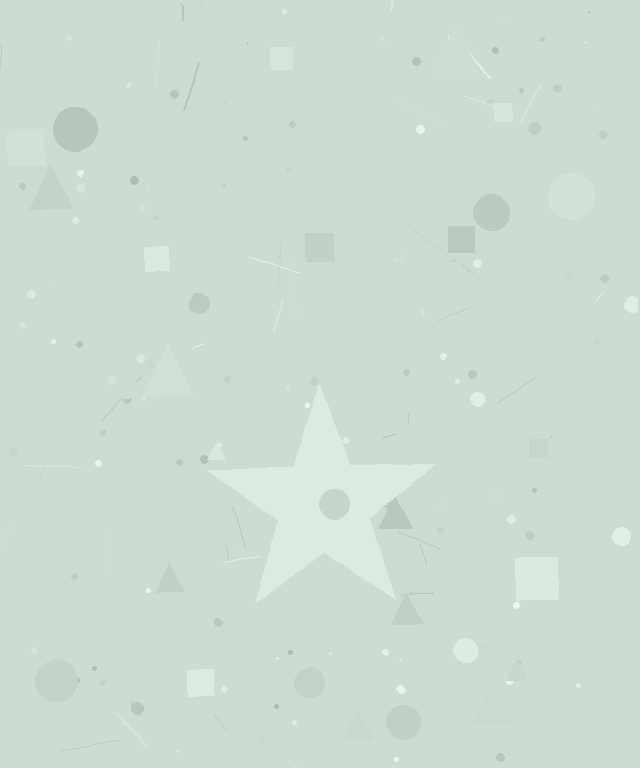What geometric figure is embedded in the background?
A star is embedded in the background.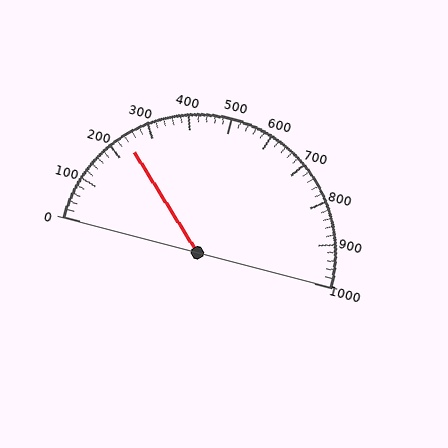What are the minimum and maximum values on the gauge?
The gauge ranges from 0 to 1000.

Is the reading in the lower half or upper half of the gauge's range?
The reading is in the lower half of the range (0 to 1000).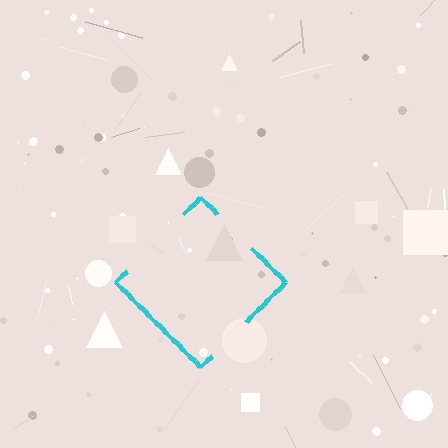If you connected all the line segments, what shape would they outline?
They would outline a diamond.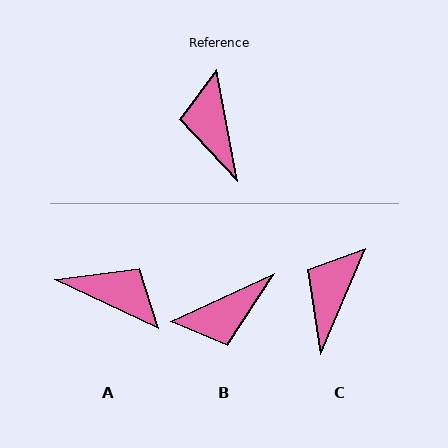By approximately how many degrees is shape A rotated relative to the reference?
Approximately 126 degrees clockwise.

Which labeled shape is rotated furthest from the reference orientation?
A, about 126 degrees away.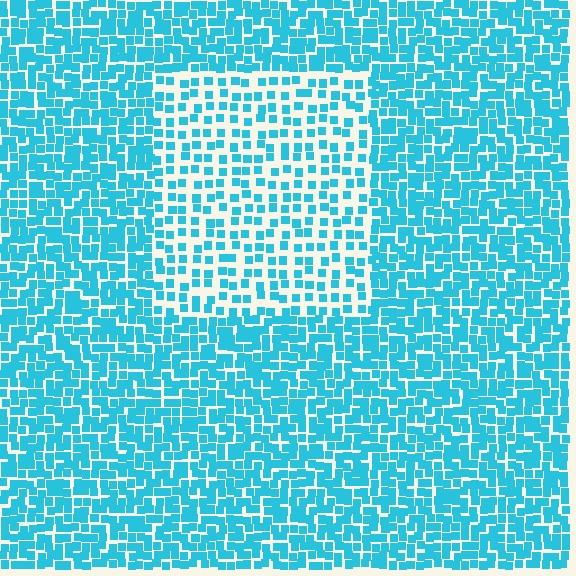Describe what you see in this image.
The image contains small cyan elements arranged at two different densities. A rectangle-shaped region is visible where the elements are less densely packed than the surrounding area.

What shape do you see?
I see a rectangle.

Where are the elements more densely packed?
The elements are more densely packed outside the rectangle boundary.